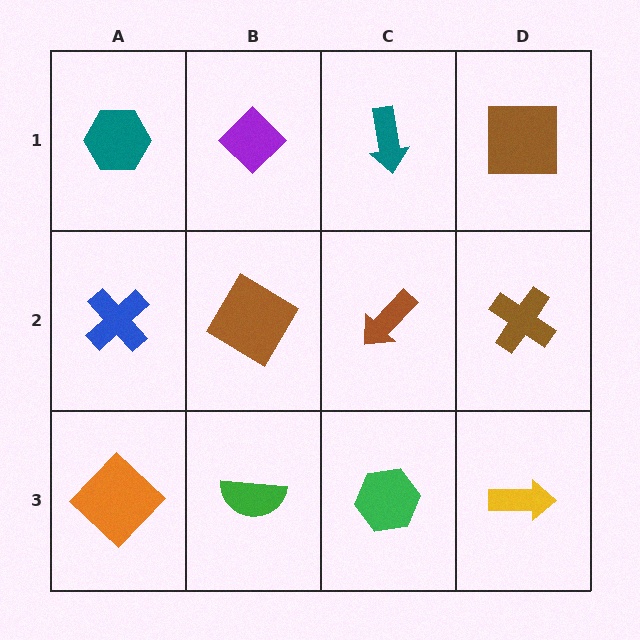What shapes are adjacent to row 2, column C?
A teal arrow (row 1, column C), a green hexagon (row 3, column C), a brown diamond (row 2, column B), a brown cross (row 2, column D).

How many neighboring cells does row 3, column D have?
2.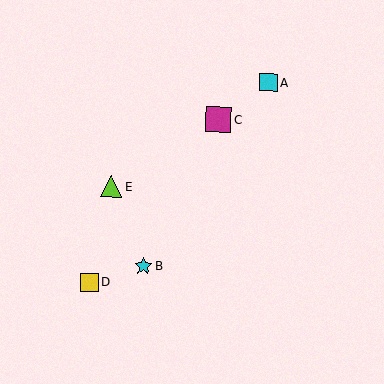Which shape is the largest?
The magenta square (labeled C) is the largest.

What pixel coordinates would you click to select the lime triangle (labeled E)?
Click at (111, 187) to select the lime triangle E.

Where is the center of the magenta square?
The center of the magenta square is at (219, 120).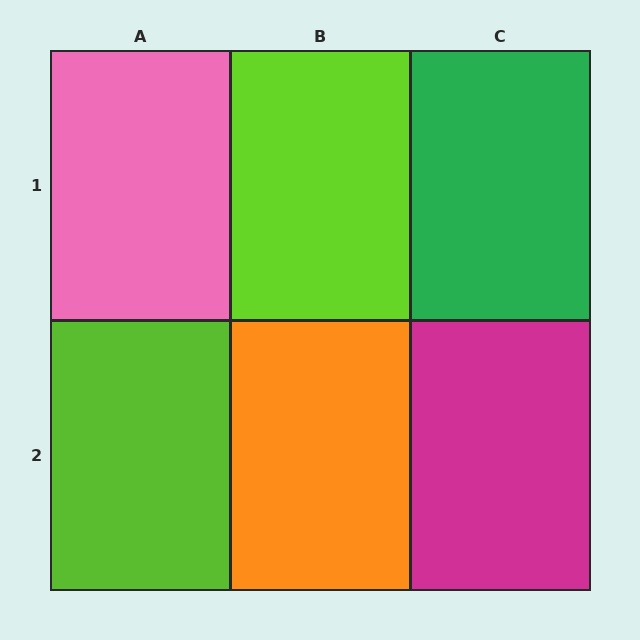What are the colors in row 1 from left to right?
Pink, lime, green.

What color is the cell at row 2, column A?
Lime.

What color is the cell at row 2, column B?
Orange.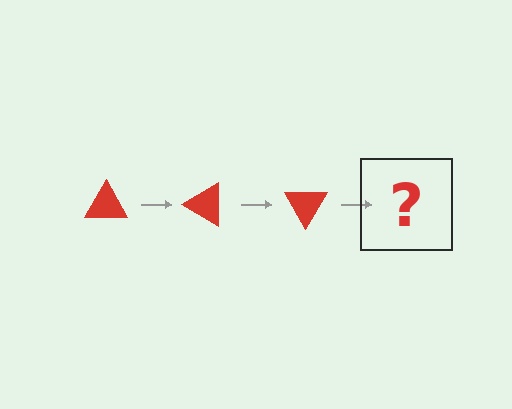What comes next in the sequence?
The next element should be a red triangle rotated 90 degrees.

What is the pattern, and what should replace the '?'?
The pattern is that the triangle rotates 30 degrees each step. The '?' should be a red triangle rotated 90 degrees.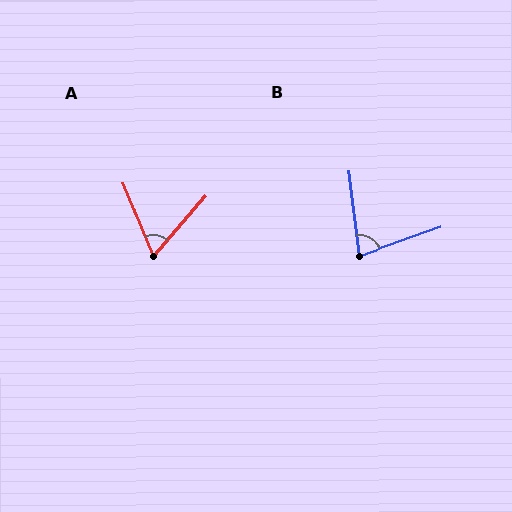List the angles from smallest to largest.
A (63°), B (78°).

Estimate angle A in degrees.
Approximately 63 degrees.